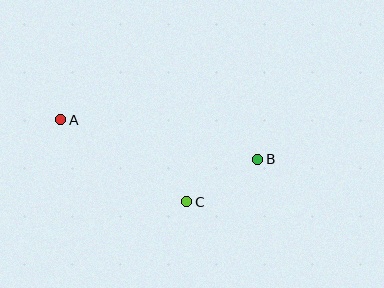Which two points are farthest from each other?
Points A and B are farthest from each other.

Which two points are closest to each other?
Points B and C are closest to each other.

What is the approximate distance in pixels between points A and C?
The distance between A and C is approximately 150 pixels.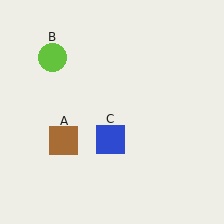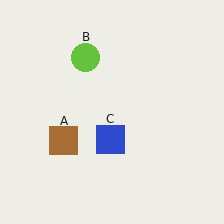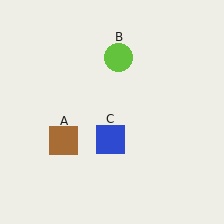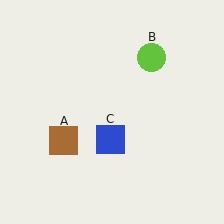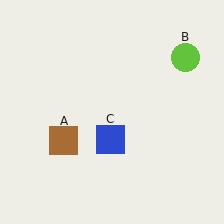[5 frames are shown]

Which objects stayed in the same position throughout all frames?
Brown square (object A) and blue square (object C) remained stationary.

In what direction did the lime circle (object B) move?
The lime circle (object B) moved right.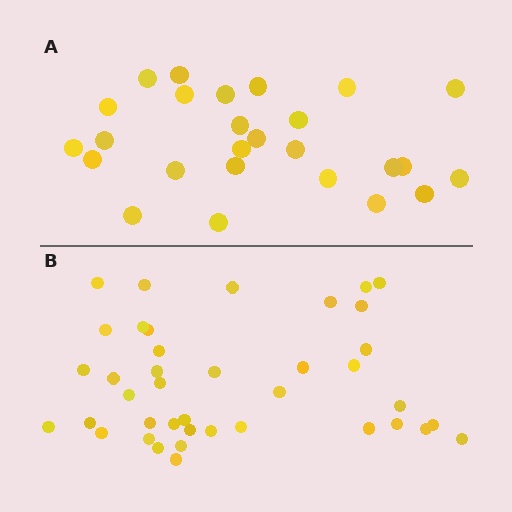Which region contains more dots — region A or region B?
Region B (the bottom region) has more dots.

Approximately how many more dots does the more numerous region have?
Region B has approximately 15 more dots than region A.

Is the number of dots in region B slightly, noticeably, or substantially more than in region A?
Region B has substantially more. The ratio is roughly 1.5 to 1.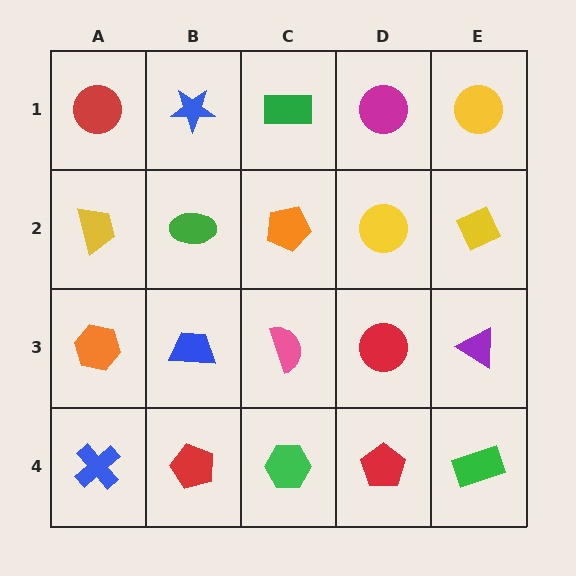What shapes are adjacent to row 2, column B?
A blue star (row 1, column B), a blue trapezoid (row 3, column B), a yellow trapezoid (row 2, column A), an orange pentagon (row 2, column C).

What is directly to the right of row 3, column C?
A red circle.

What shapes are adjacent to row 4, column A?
An orange hexagon (row 3, column A), a red pentagon (row 4, column B).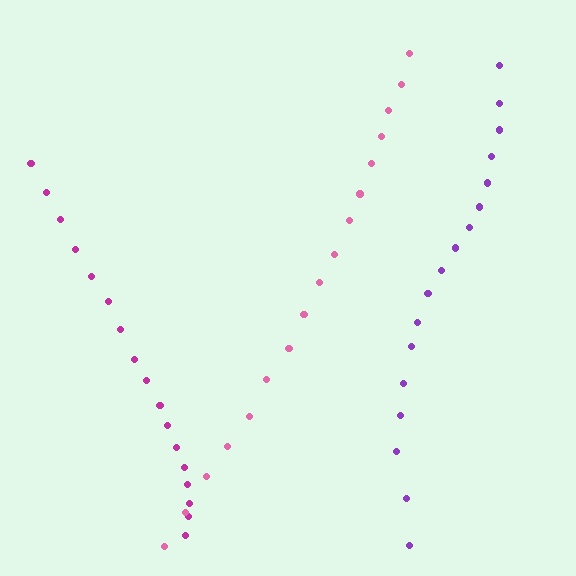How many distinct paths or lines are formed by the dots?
There are 3 distinct paths.